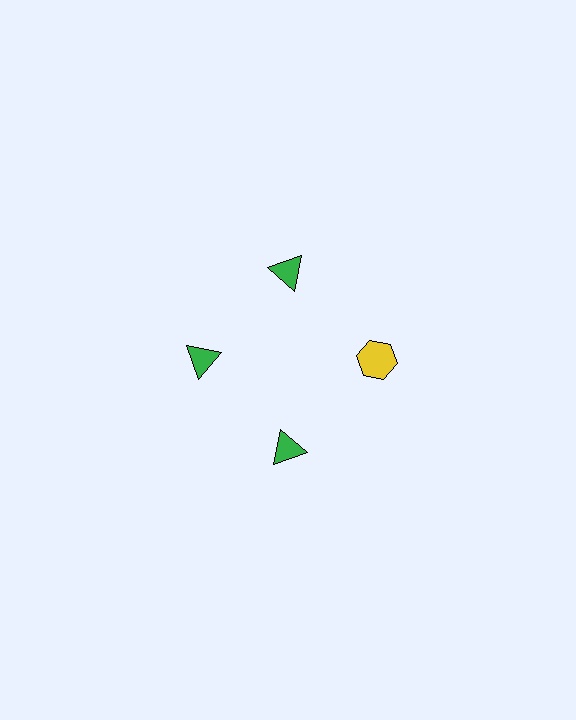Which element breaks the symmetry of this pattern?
The yellow hexagon at roughly the 3 o'clock position breaks the symmetry. All other shapes are green triangles.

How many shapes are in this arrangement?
There are 4 shapes arranged in a ring pattern.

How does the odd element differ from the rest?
It differs in both color (yellow instead of green) and shape (hexagon instead of triangle).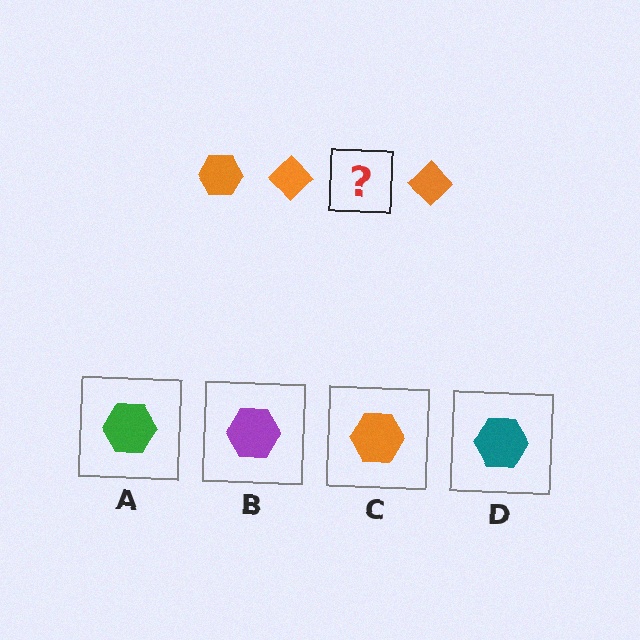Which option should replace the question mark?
Option C.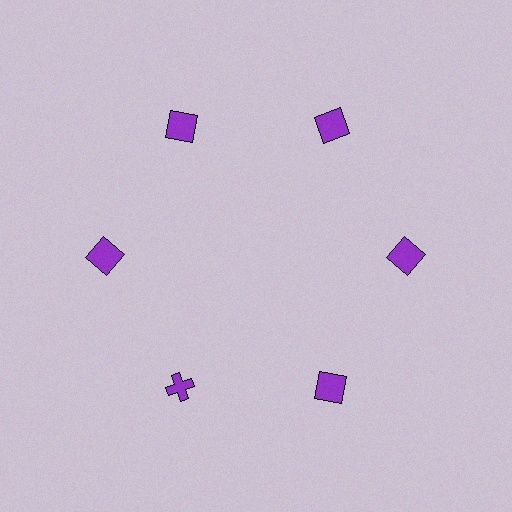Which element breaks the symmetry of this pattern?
The purple cross at roughly the 7 o'clock position breaks the symmetry. All other shapes are purple squares.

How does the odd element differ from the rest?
It has a different shape: cross instead of square.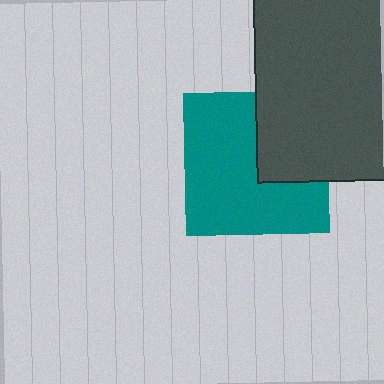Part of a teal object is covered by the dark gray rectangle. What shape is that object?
It is a square.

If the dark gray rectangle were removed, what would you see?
You would see the complete teal square.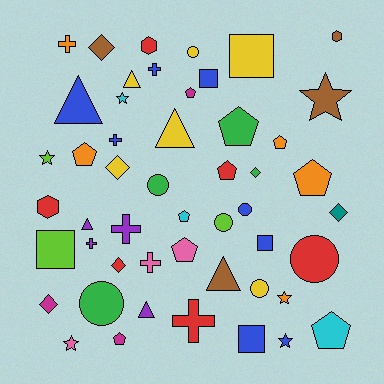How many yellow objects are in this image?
There are 6 yellow objects.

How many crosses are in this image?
There are 7 crosses.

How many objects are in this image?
There are 50 objects.